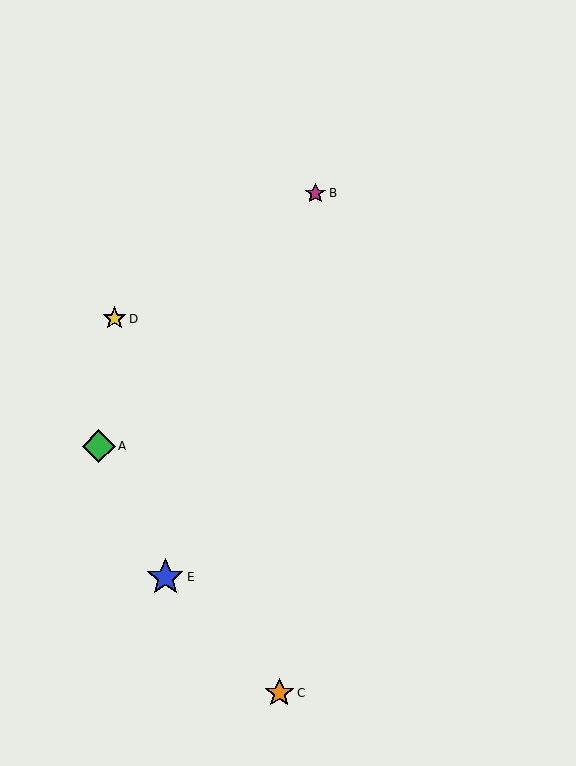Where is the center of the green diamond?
The center of the green diamond is at (99, 446).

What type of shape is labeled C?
Shape C is an orange star.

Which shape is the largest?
The blue star (labeled E) is the largest.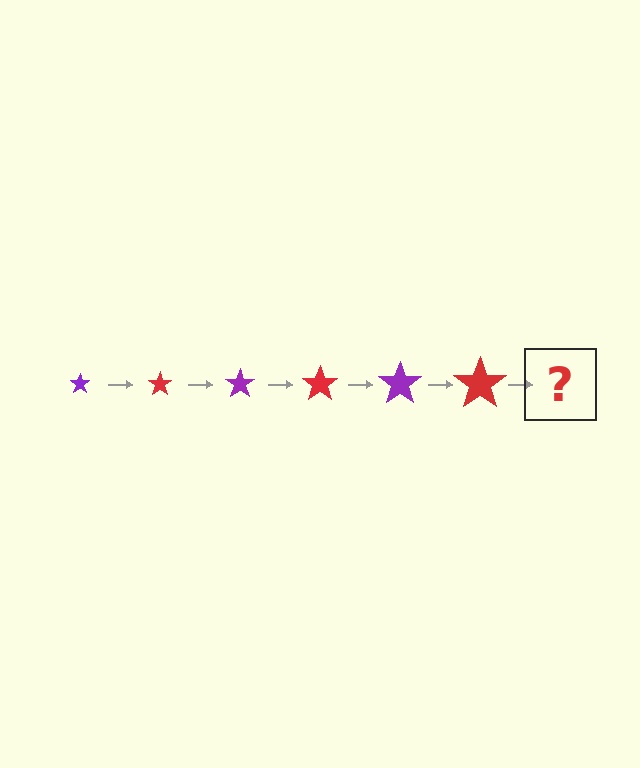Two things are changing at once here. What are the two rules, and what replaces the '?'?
The two rules are that the star grows larger each step and the color cycles through purple and red. The '?' should be a purple star, larger than the previous one.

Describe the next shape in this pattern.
It should be a purple star, larger than the previous one.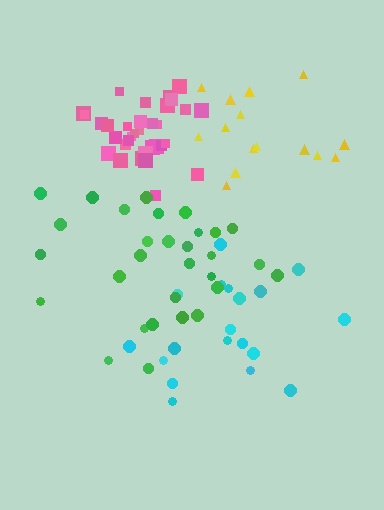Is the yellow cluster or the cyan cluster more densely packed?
Yellow.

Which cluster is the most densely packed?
Pink.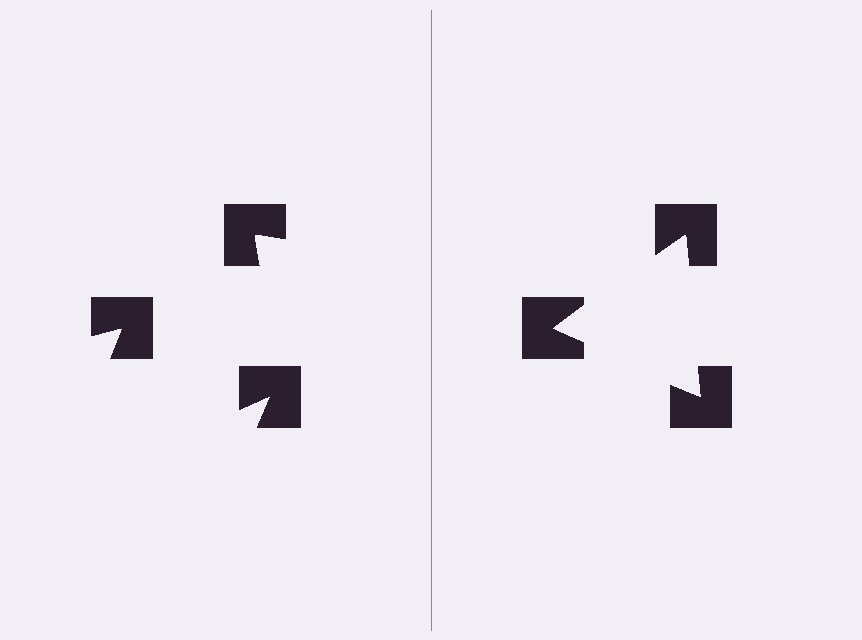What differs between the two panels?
The notched squares are positioned identically on both sides; only the wedge orientations differ. On the right they align to a triangle; on the left they are misaligned.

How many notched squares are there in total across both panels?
6 — 3 on each side.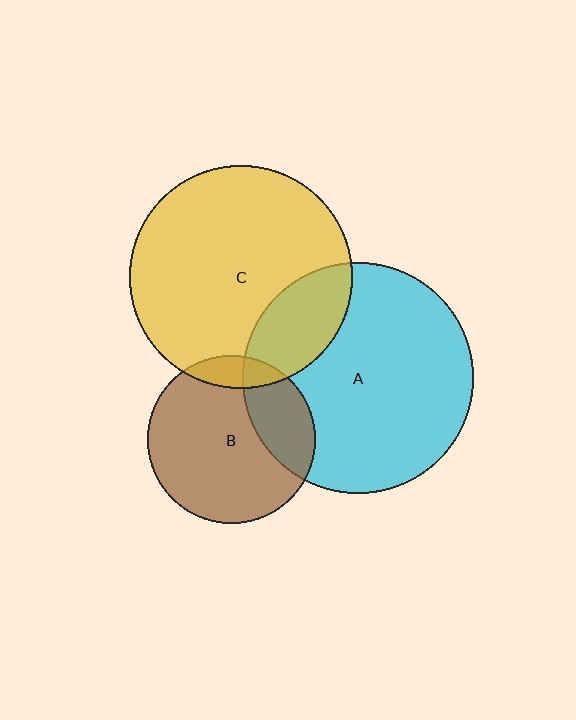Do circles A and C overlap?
Yes.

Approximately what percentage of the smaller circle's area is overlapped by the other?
Approximately 20%.